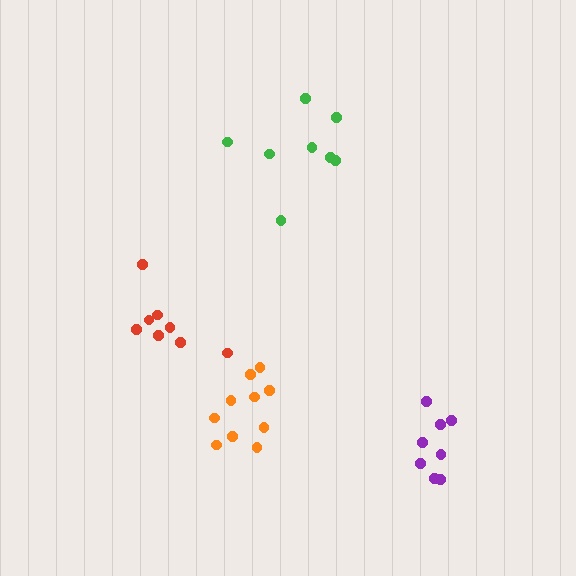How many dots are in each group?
Group 1: 10 dots, Group 2: 8 dots, Group 3: 8 dots, Group 4: 8 dots (34 total).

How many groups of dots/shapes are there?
There are 4 groups.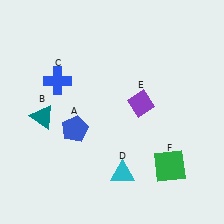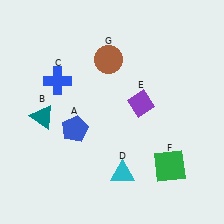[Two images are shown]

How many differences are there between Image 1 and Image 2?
There is 1 difference between the two images.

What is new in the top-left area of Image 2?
A brown circle (G) was added in the top-left area of Image 2.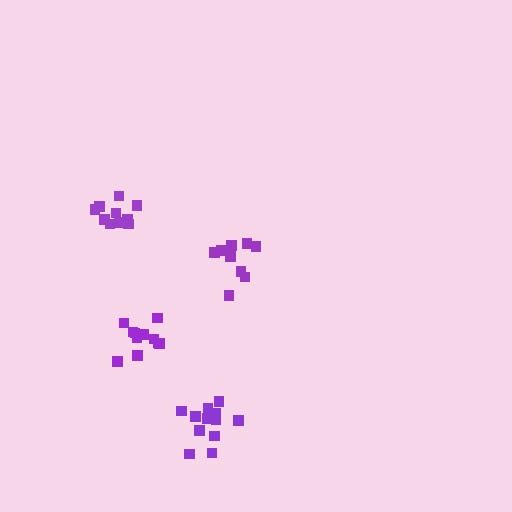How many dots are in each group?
Group 1: 9 dots, Group 2: 11 dots, Group 3: 12 dots, Group 4: 10 dots (42 total).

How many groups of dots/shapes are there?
There are 4 groups.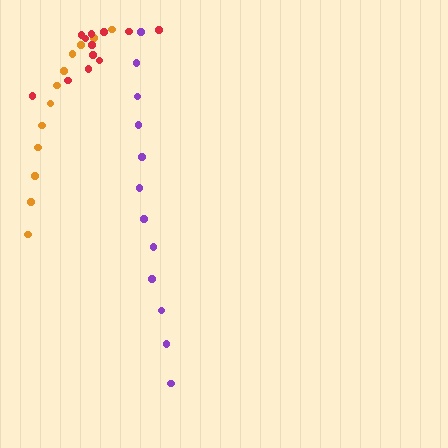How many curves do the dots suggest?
There are 3 distinct paths.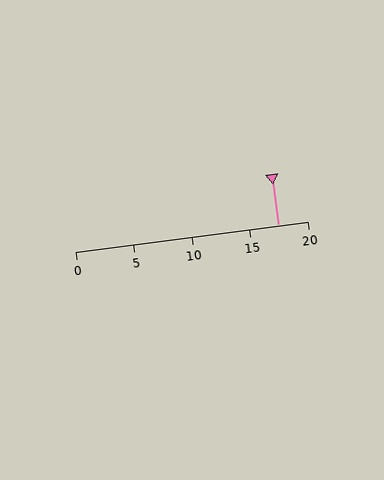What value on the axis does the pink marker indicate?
The marker indicates approximately 17.5.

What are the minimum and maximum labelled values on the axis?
The axis runs from 0 to 20.